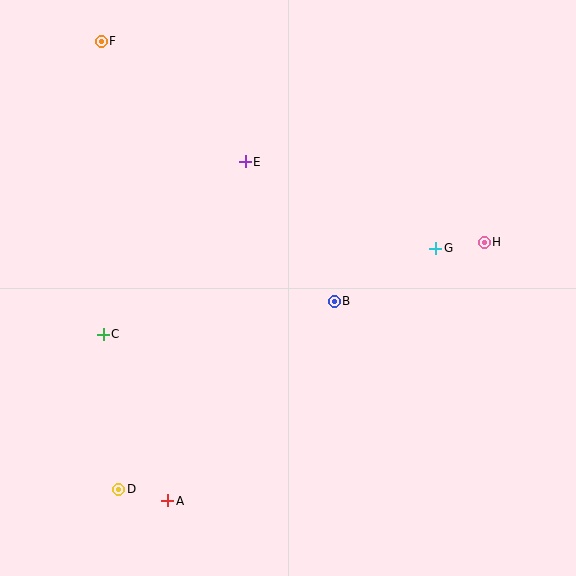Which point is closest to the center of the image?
Point B at (334, 301) is closest to the center.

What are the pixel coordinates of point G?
Point G is at (436, 248).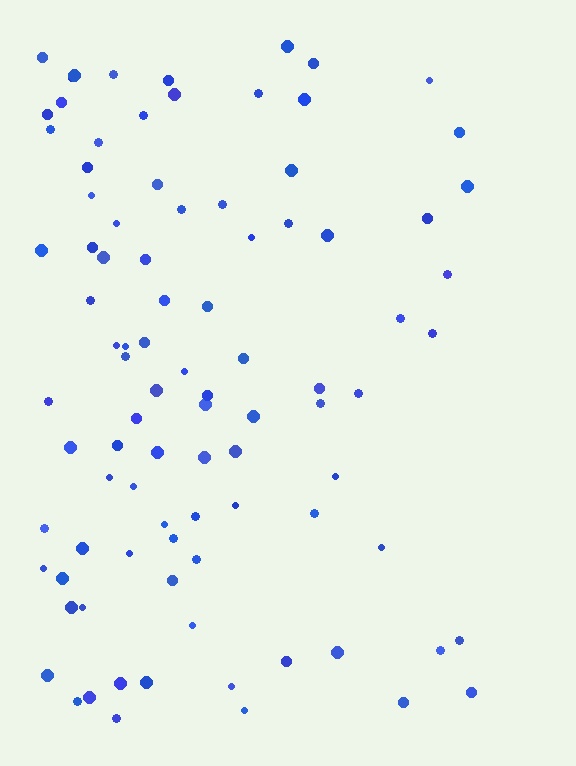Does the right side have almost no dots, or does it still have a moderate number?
Still a moderate number, just noticeably fewer than the left.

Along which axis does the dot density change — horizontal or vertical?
Horizontal.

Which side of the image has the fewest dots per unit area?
The right.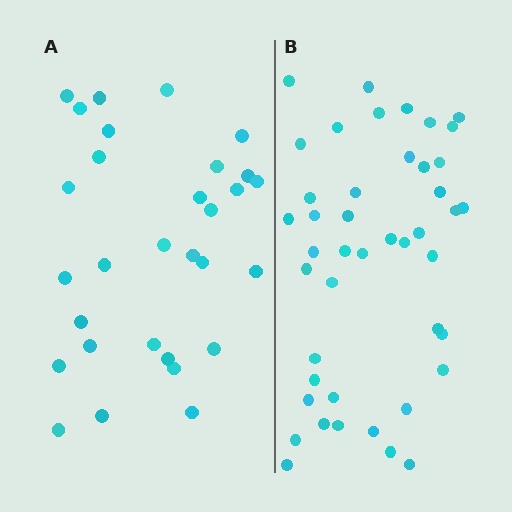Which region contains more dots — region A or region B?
Region B (the right region) has more dots.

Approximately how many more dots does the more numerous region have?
Region B has approximately 15 more dots than region A.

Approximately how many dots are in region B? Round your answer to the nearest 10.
About 40 dots. (The exact count is 44, which rounds to 40.)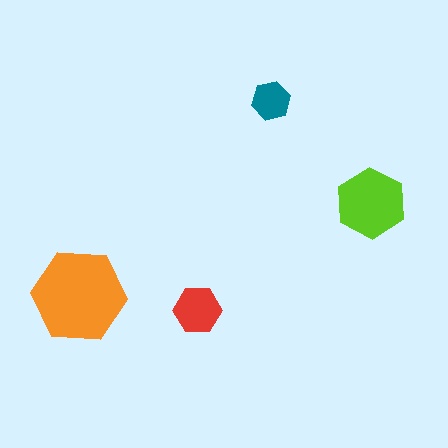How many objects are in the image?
There are 4 objects in the image.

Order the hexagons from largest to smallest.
the orange one, the lime one, the red one, the teal one.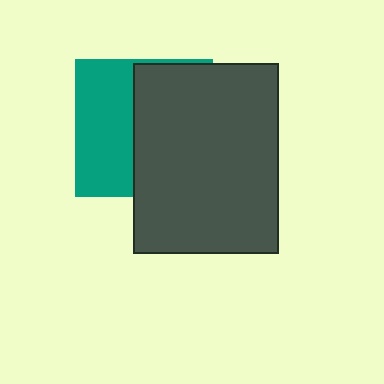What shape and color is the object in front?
The object in front is a dark gray rectangle.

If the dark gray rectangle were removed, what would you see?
You would see the complete teal square.